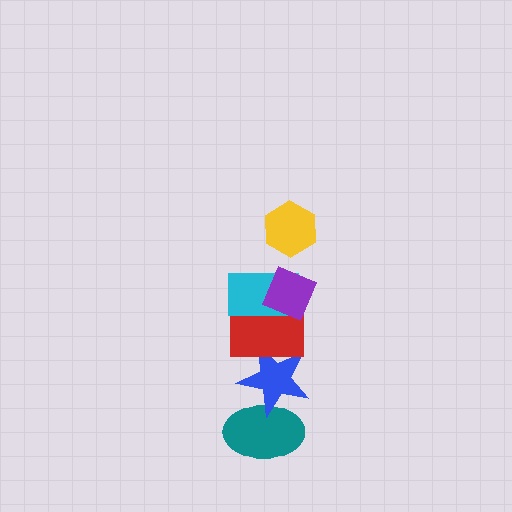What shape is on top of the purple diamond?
The yellow hexagon is on top of the purple diamond.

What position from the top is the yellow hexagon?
The yellow hexagon is 1st from the top.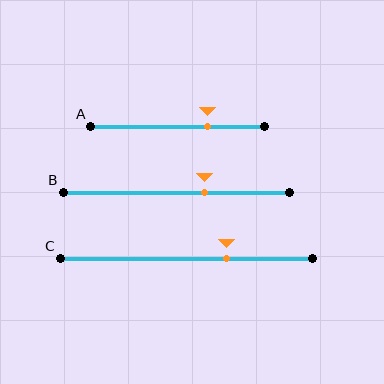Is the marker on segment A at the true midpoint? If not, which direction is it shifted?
No, the marker on segment A is shifted to the right by about 17% of the segment length.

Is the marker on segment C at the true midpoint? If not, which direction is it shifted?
No, the marker on segment C is shifted to the right by about 16% of the segment length.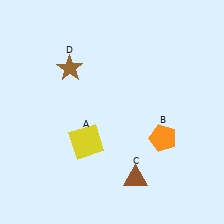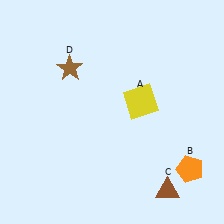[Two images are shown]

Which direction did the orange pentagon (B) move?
The orange pentagon (B) moved down.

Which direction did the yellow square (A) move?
The yellow square (A) moved right.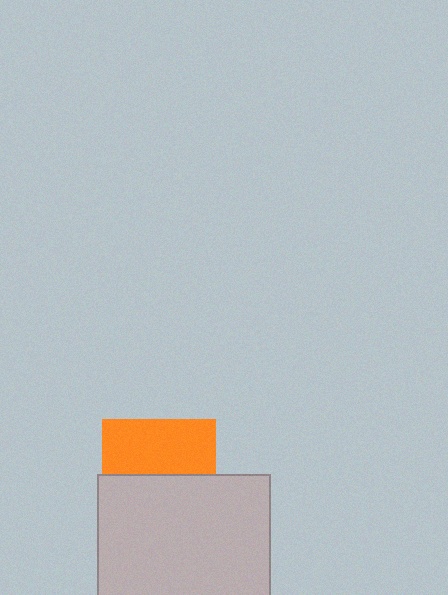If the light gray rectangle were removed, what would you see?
You would see the complete orange square.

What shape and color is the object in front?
The object in front is a light gray rectangle.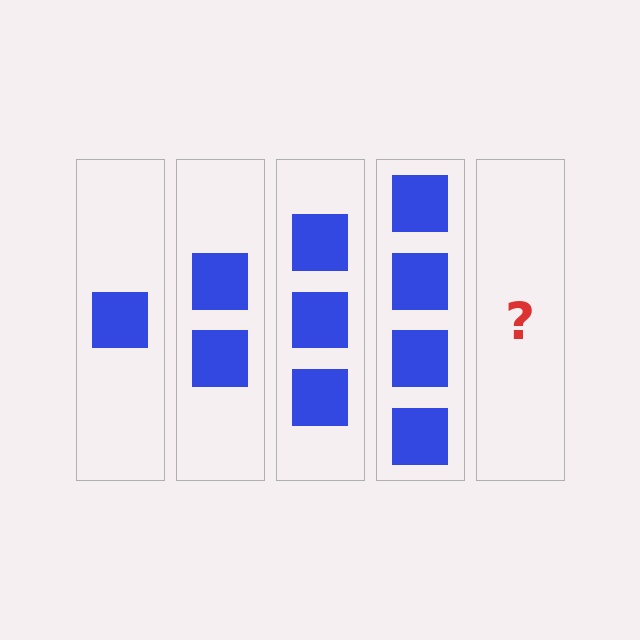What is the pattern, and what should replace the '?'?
The pattern is that each step adds one more square. The '?' should be 5 squares.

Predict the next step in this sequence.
The next step is 5 squares.